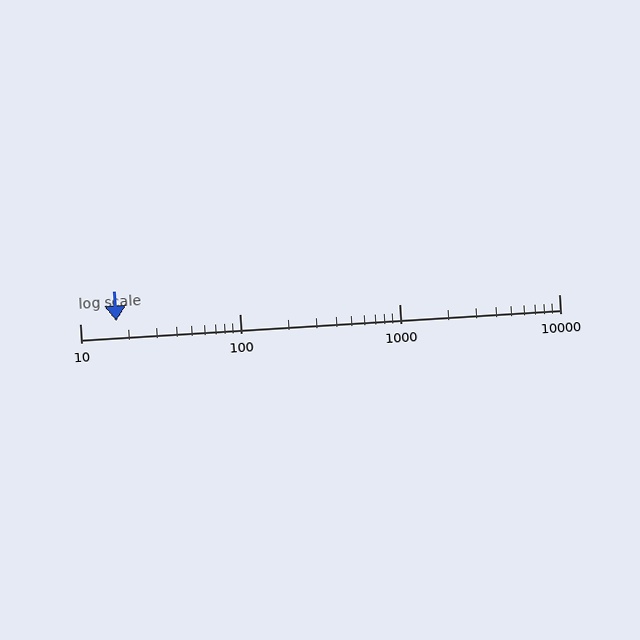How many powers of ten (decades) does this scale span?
The scale spans 3 decades, from 10 to 10000.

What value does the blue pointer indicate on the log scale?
The pointer indicates approximately 17.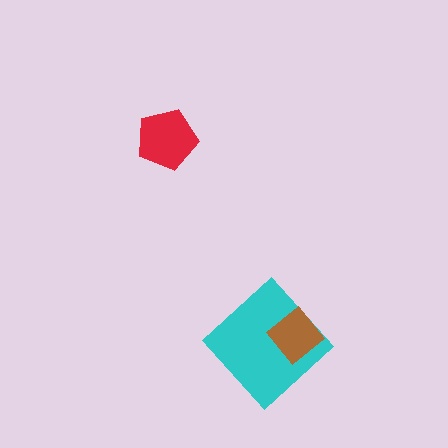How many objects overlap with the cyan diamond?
1 object overlaps with the cyan diamond.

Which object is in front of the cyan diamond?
The brown diamond is in front of the cyan diamond.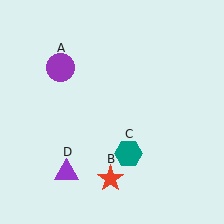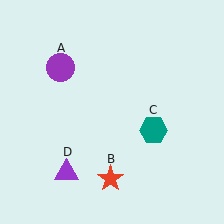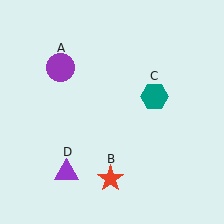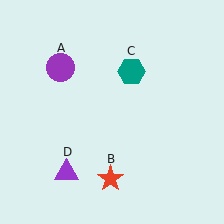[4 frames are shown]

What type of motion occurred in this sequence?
The teal hexagon (object C) rotated counterclockwise around the center of the scene.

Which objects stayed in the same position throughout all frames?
Purple circle (object A) and red star (object B) and purple triangle (object D) remained stationary.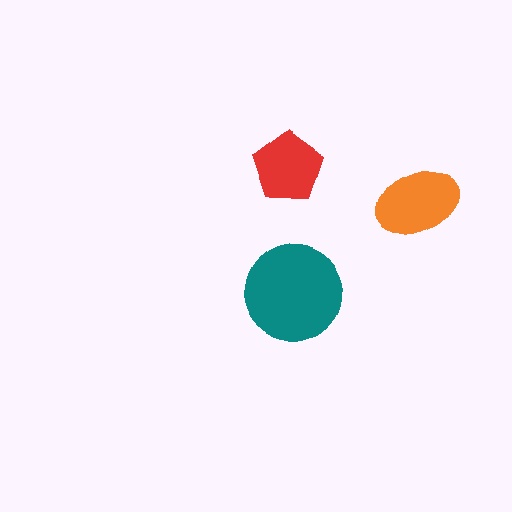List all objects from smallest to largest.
The red pentagon, the orange ellipse, the teal circle.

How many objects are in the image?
There are 3 objects in the image.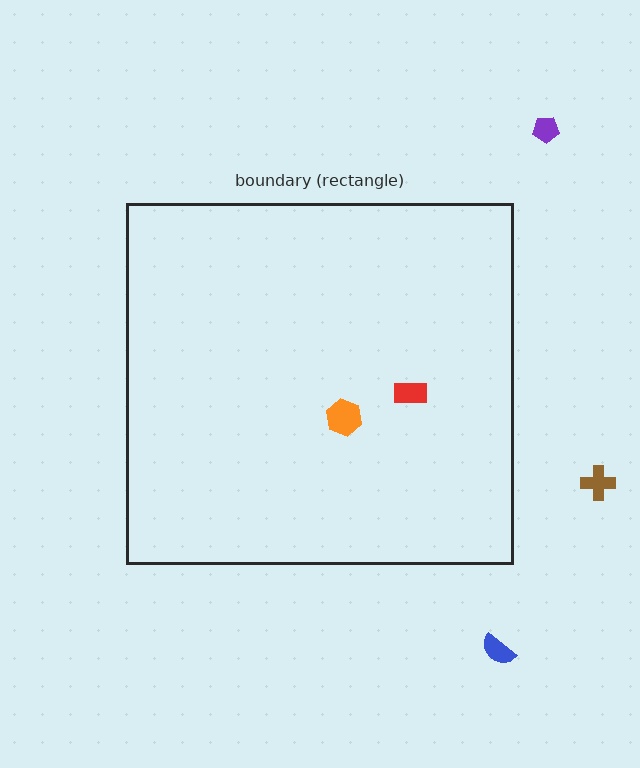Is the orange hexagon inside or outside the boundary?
Inside.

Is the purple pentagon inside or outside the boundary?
Outside.